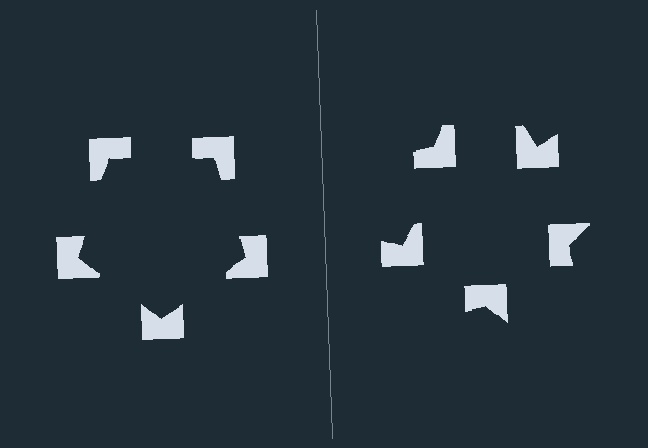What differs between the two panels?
The notched squares are positioned identically on both sides; only the wedge orientations differ. On the left they align to a pentagon; on the right they are misaligned.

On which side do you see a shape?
An illusory pentagon appears on the left side. On the right side the wedge cuts are rotated, so no coherent shape forms.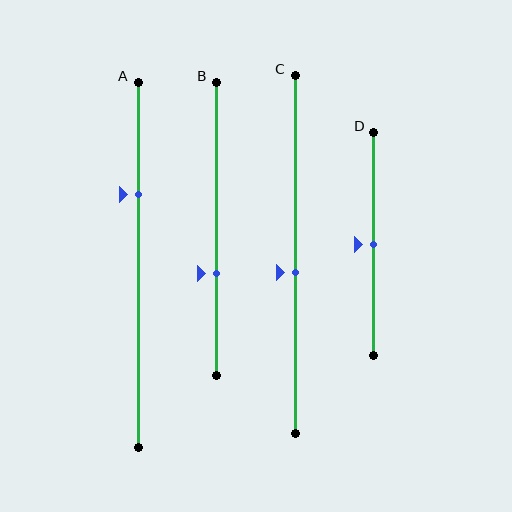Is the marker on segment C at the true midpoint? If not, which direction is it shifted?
No, the marker on segment C is shifted downward by about 5% of the segment length.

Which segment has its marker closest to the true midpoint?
Segment D has its marker closest to the true midpoint.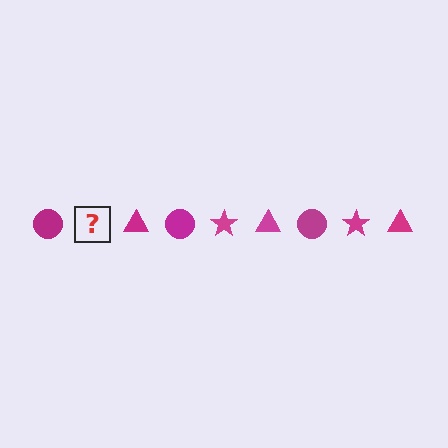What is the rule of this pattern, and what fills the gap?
The rule is that the pattern cycles through circle, star, triangle shapes in magenta. The gap should be filled with a magenta star.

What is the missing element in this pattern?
The missing element is a magenta star.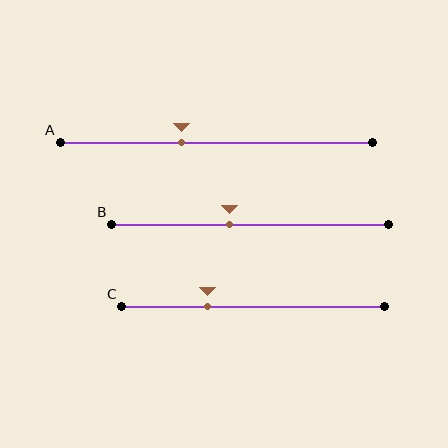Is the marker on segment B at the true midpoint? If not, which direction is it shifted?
No, the marker on segment B is shifted to the left by about 7% of the segment length.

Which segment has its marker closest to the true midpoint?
Segment B has its marker closest to the true midpoint.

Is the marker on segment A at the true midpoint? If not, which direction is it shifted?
No, the marker on segment A is shifted to the left by about 11% of the segment length.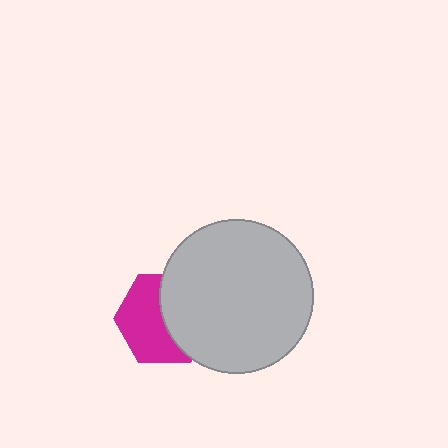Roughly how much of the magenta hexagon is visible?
About half of it is visible (roughly 54%).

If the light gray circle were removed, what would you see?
You would see the complete magenta hexagon.